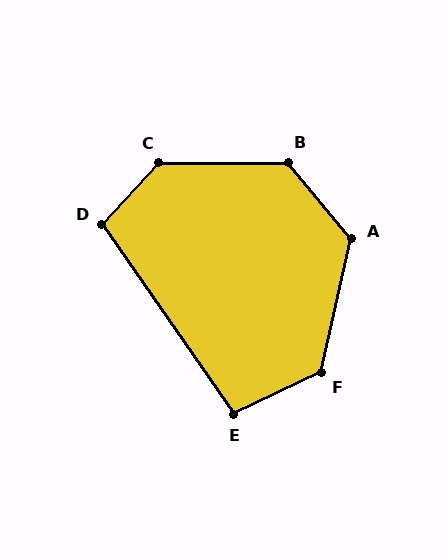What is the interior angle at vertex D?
Approximately 103 degrees (obtuse).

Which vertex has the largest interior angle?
C, at approximately 133 degrees.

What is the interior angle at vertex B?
Approximately 129 degrees (obtuse).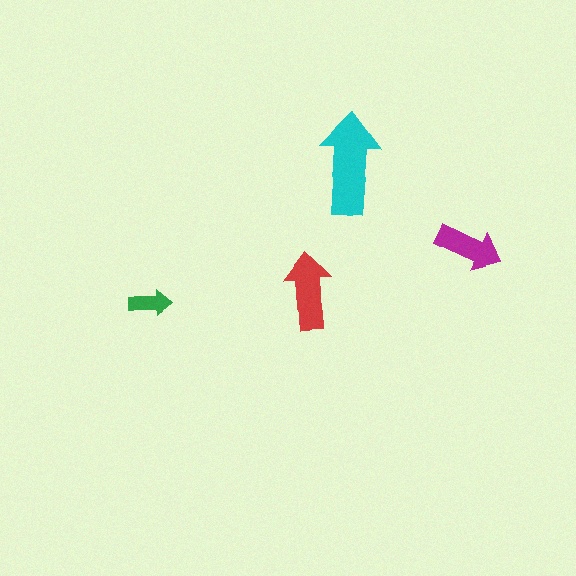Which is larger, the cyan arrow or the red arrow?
The cyan one.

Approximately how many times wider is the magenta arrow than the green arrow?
About 1.5 times wider.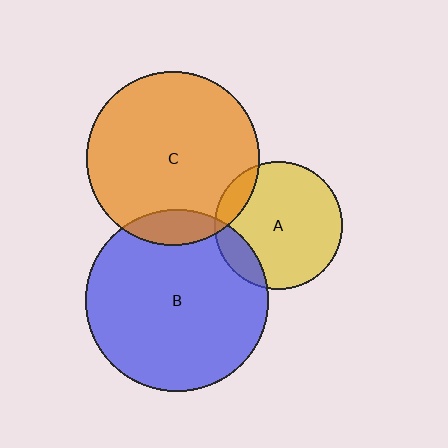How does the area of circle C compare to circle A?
Approximately 1.8 times.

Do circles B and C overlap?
Yes.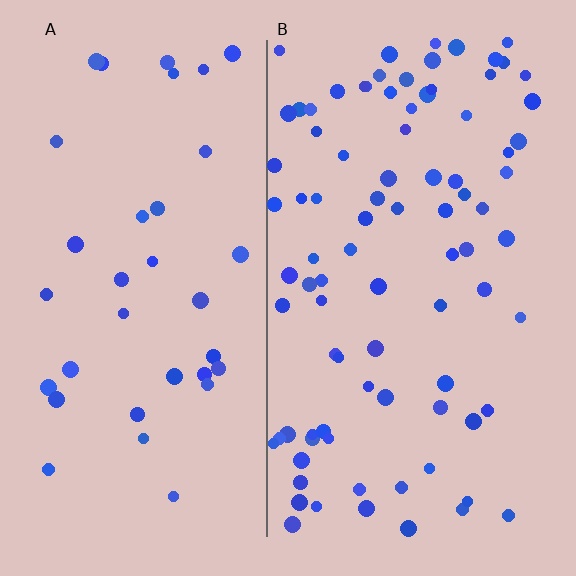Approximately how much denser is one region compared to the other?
Approximately 2.5× — region B over region A.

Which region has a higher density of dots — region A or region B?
B (the right).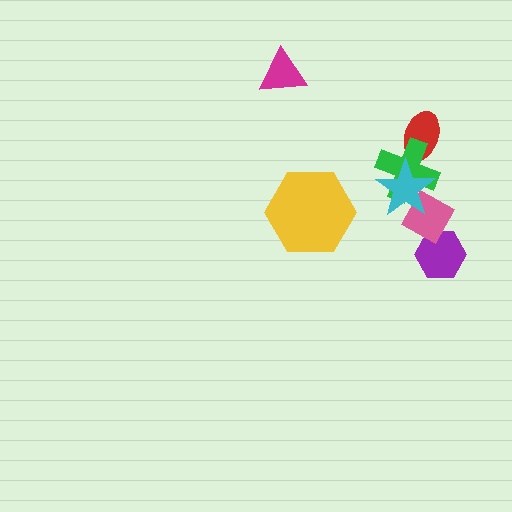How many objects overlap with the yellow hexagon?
0 objects overlap with the yellow hexagon.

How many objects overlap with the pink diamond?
3 objects overlap with the pink diamond.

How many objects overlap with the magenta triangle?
0 objects overlap with the magenta triangle.